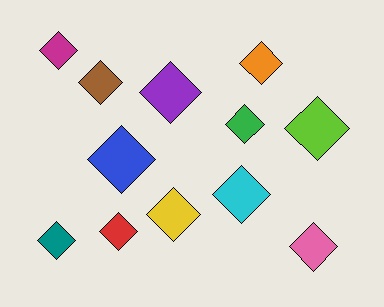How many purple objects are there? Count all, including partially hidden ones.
There is 1 purple object.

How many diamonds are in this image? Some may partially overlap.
There are 12 diamonds.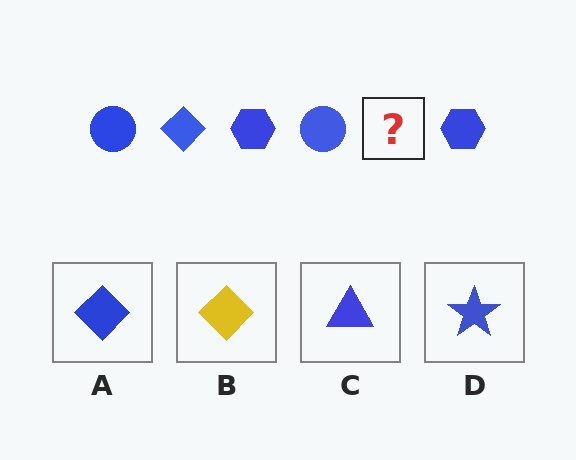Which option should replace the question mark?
Option A.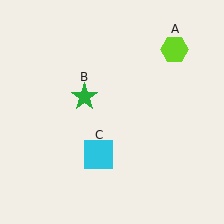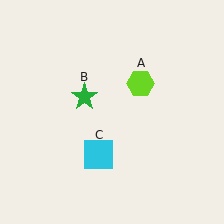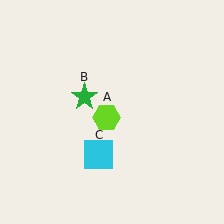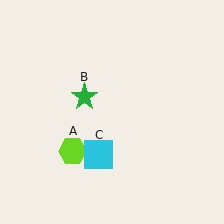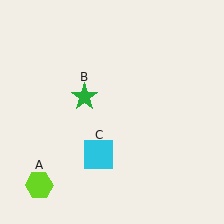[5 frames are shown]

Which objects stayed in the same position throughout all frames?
Green star (object B) and cyan square (object C) remained stationary.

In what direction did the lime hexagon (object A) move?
The lime hexagon (object A) moved down and to the left.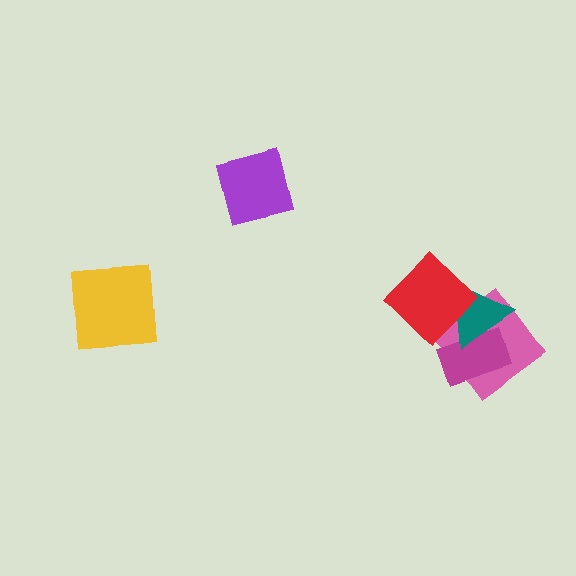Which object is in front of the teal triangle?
The red diamond is in front of the teal triangle.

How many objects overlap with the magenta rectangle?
2 objects overlap with the magenta rectangle.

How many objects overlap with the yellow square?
0 objects overlap with the yellow square.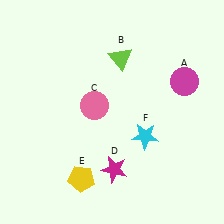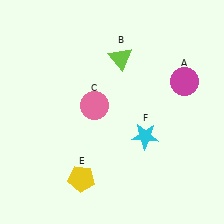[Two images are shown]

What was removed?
The magenta star (D) was removed in Image 2.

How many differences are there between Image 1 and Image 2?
There is 1 difference between the two images.